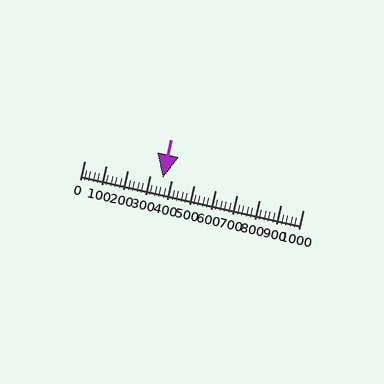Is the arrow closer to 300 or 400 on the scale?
The arrow is closer to 400.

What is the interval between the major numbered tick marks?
The major tick marks are spaced 100 units apart.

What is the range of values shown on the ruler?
The ruler shows values from 0 to 1000.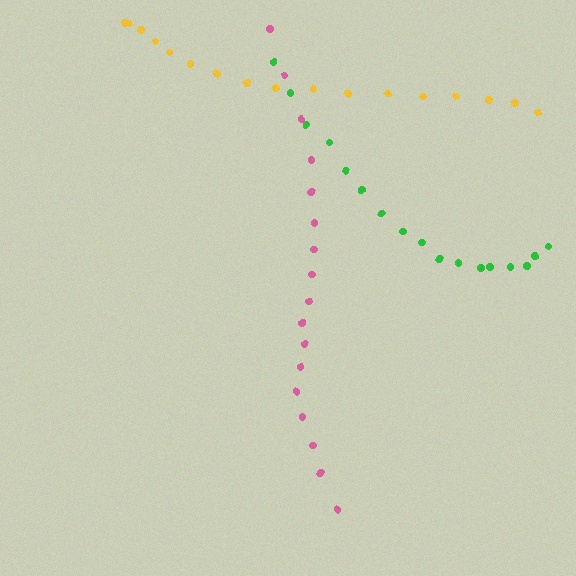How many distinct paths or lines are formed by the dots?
There are 3 distinct paths.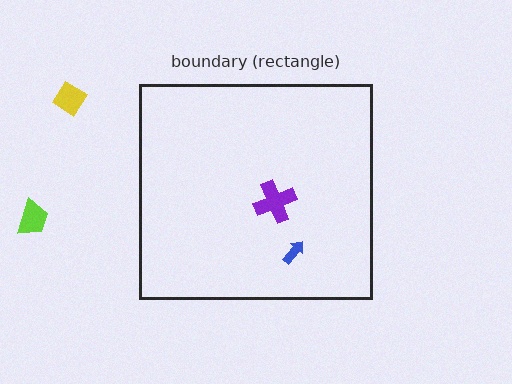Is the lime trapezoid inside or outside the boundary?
Outside.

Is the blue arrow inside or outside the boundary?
Inside.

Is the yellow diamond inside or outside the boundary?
Outside.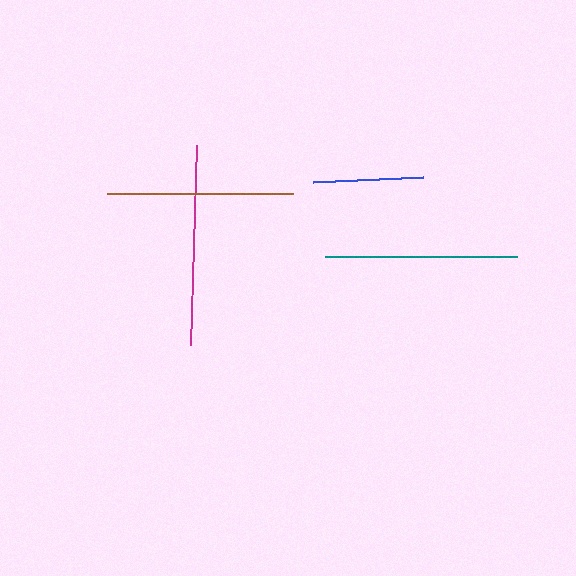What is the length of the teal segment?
The teal segment is approximately 192 pixels long.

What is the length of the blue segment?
The blue segment is approximately 110 pixels long.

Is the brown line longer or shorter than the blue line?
The brown line is longer than the blue line.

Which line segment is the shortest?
The blue line is the shortest at approximately 110 pixels.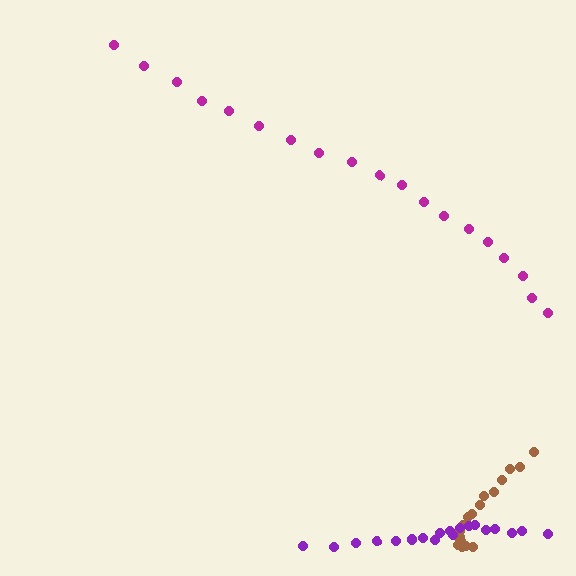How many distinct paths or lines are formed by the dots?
There are 3 distinct paths.